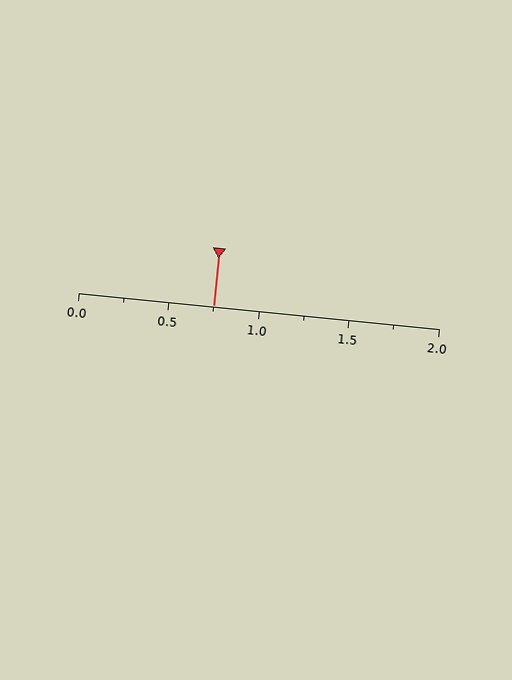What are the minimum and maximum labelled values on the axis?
The axis runs from 0.0 to 2.0.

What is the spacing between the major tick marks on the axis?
The major ticks are spaced 0.5 apart.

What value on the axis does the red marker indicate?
The marker indicates approximately 0.75.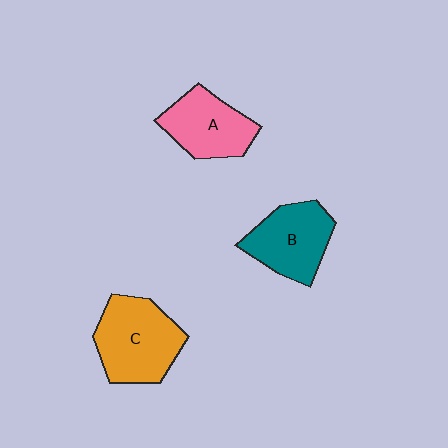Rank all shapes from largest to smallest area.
From largest to smallest: C (orange), B (teal), A (pink).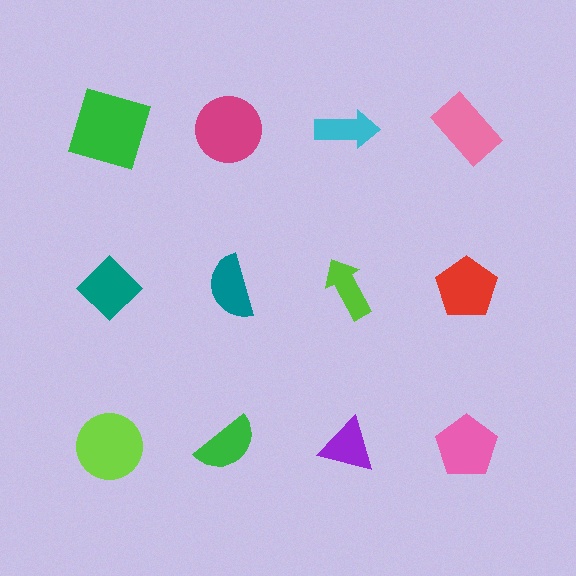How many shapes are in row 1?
4 shapes.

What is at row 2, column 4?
A red pentagon.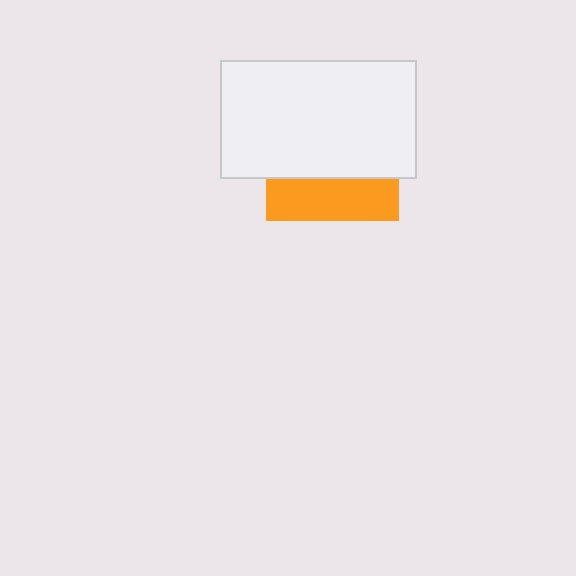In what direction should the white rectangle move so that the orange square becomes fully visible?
The white rectangle should move up. That is the shortest direction to clear the overlap and leave the orange square fully visible.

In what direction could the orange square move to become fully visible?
The orange square could move down. That would shift it out from behind the white rectangle entirely.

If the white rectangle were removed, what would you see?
You would see the complete orange square.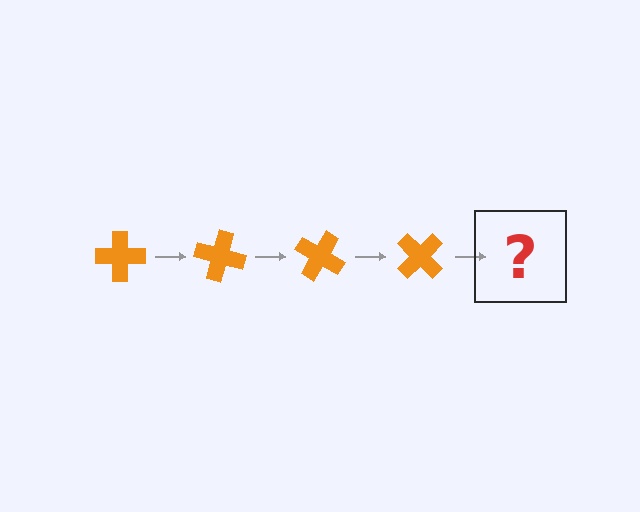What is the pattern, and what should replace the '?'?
The pattern is that the cross rotates 15 degrees each step. The '?' should be an orange cross rotated 60 degrees.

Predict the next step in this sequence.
The next step is an orange cross rotated 60 degrees.